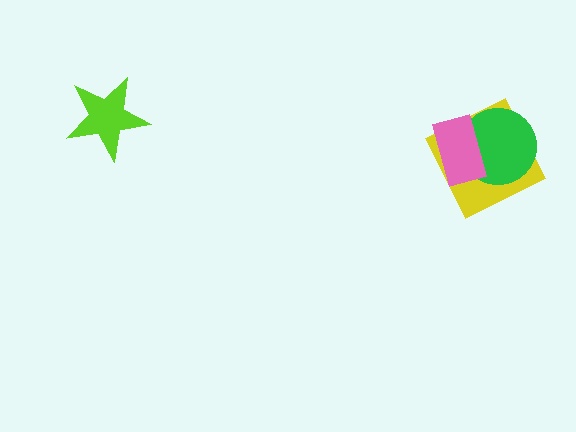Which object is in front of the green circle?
The pink rectangle is in front of the green circle.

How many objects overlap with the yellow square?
2 objects overlap with the yellow square.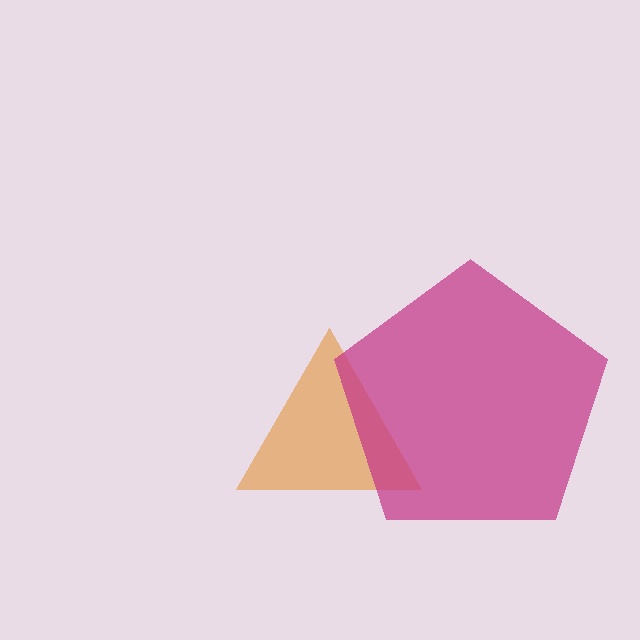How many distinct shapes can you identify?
There are 2 distinct shapes: an orange triangle, a magenta pentagon.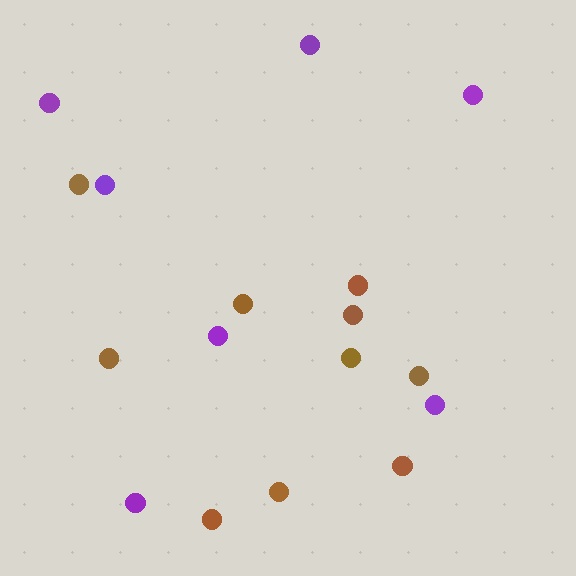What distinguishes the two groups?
There are 2 groups: one group of brown circles (10) and one group of purple circles (7).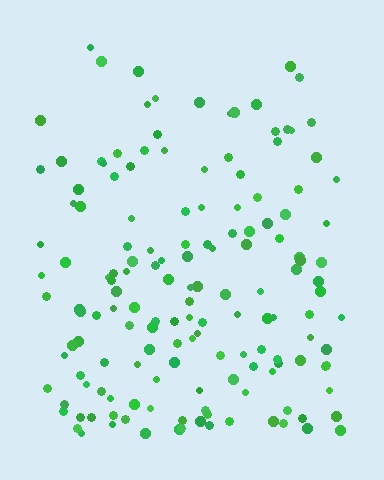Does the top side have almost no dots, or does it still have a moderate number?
Still a moderate number, just noticeably fewer than the bottom.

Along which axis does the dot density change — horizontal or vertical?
Vertical.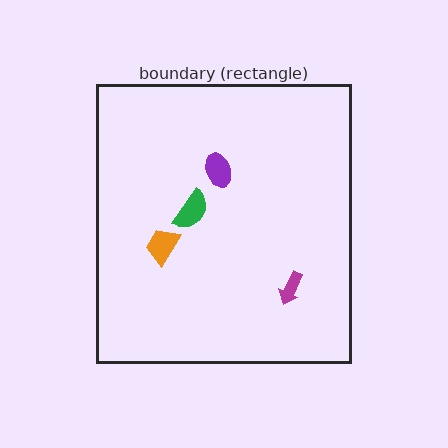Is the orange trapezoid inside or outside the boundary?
Inside.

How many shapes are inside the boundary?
4 inside, 0 outside.